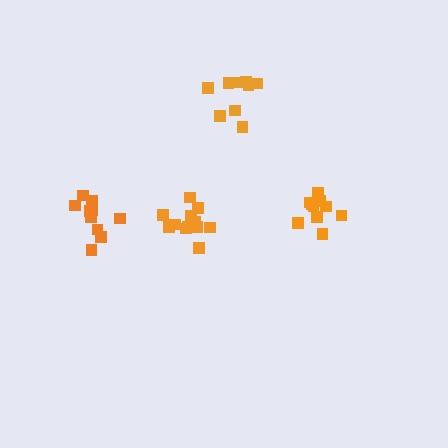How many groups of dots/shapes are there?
There are 4 groups.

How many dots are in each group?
Group 1: 10 dots, Group 2: 12 dots, Group 3: 9 dots, Group 4: 10 dots (41 total).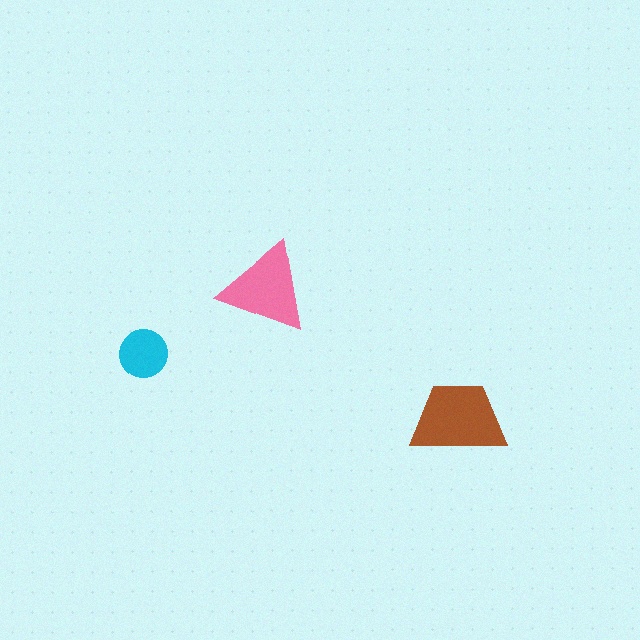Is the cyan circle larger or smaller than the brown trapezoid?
Smaller.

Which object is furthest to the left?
The cyan circle is leftmost.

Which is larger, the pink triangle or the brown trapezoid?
The brown trapezoid.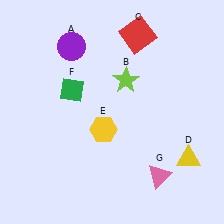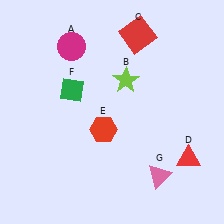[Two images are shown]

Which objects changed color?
A changed from purple to magenta. D changed from yellow to red. E changed from yellow to red.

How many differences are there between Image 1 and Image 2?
There are 3 differences between the two images.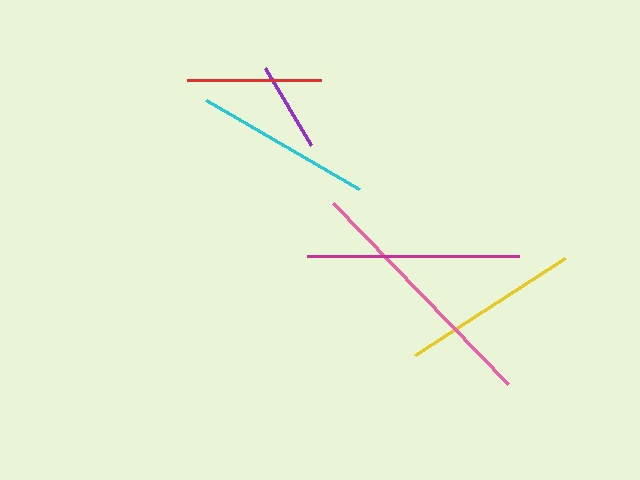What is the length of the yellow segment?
The yellow segment is approximately 178 pixels long.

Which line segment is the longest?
The pink line is the longest at approximately 252 pixels.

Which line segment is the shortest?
The purple line is the shortest at approximately 90 pixels.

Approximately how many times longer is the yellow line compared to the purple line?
The yellow line is approximately 2.0 times the length of the purple line.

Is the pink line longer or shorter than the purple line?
The pink line is longer than the purple line.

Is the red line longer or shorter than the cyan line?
The cyan line is longer than the red line.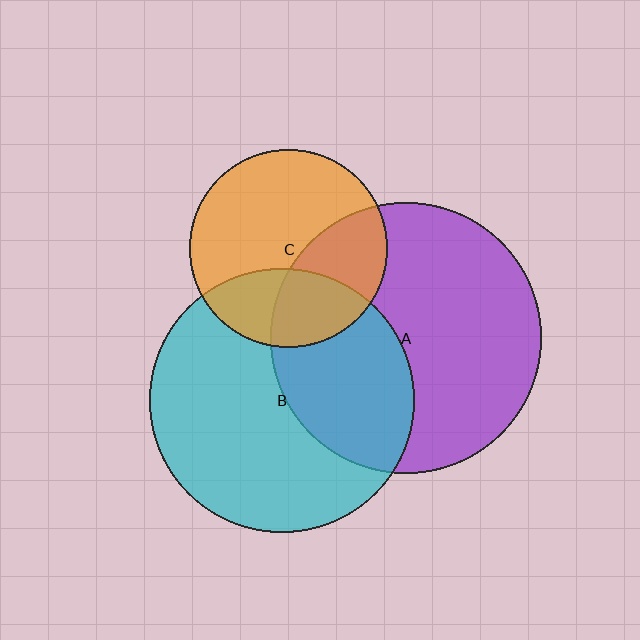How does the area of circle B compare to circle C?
Approximately 1.8 times.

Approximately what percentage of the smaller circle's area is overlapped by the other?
Approximately 35%.